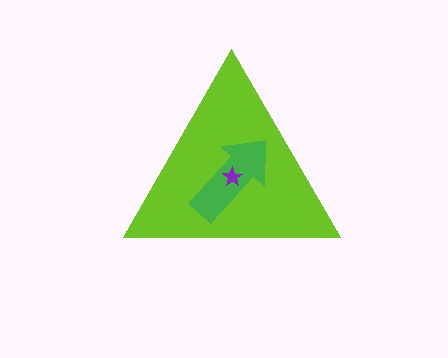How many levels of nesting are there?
3.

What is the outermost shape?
The lime triangle.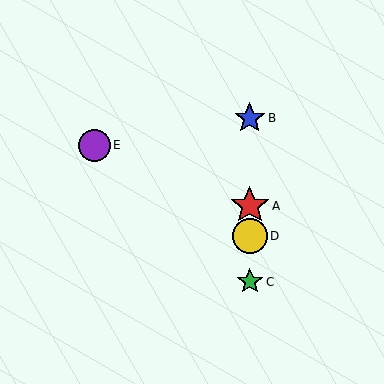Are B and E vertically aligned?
No, B is at x≈250 and E is at x≈94.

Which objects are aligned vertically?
Objects A, B, C, D are aligned vertically.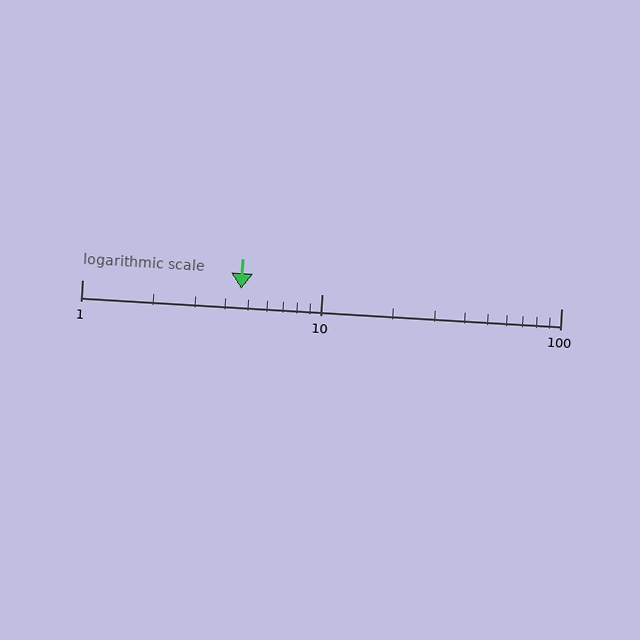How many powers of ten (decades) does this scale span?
The scale spans 2 decades, from 1 to 100.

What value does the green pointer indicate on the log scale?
The pointer indicates approximately 4.6.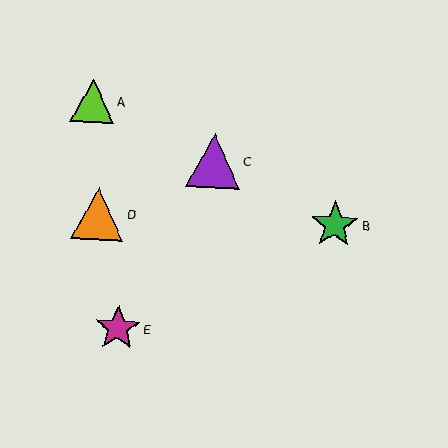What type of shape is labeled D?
Shape D is an orange triangle.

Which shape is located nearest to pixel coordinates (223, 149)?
The purple triangle (labeled C) at (213, 161) is nearest to that location.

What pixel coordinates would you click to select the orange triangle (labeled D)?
Click at (98, 214) to select the orange triangle D.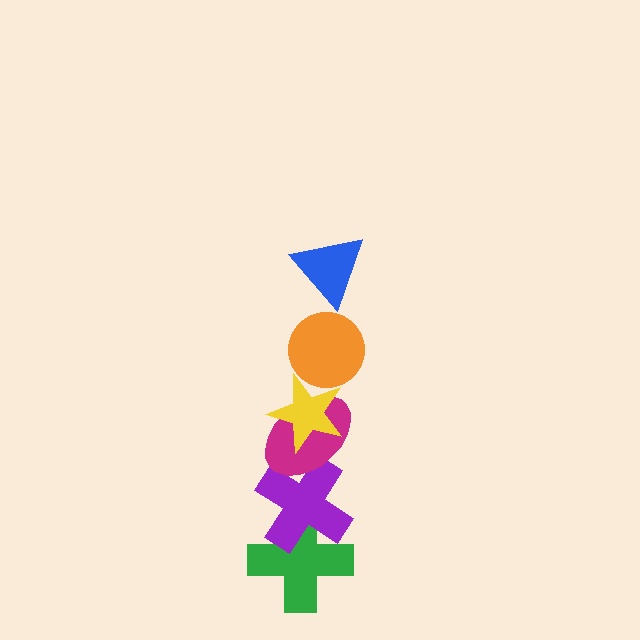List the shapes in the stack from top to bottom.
From top to bottom: the blue triangle, the orange circle, the yellow star, the magenta ellipse, the purple cross, the green cross.